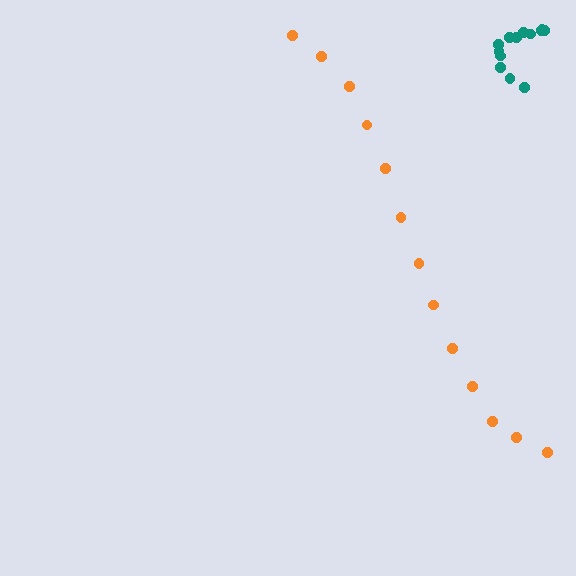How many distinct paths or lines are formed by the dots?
There are 2 distinct paths.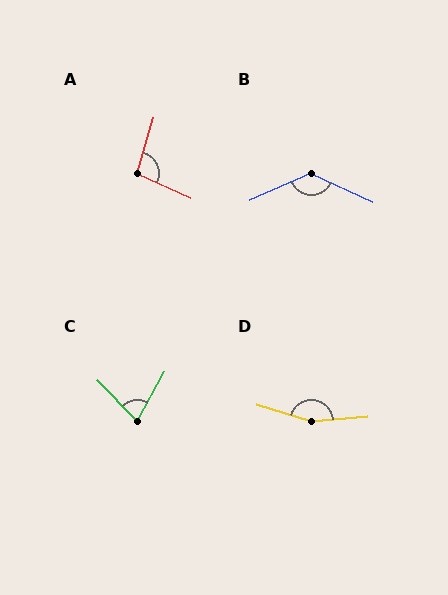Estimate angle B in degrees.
Approximately 132 degrees.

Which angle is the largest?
D, at approximately 158 degrees.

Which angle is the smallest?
C, at approximately 73 degrees.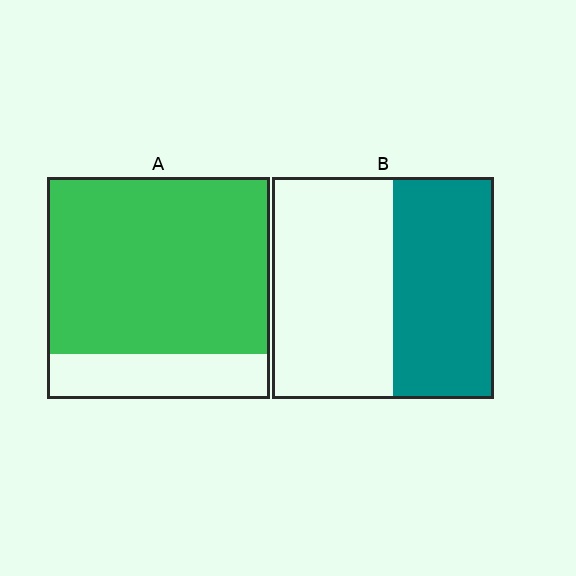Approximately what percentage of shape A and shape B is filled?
A is approximately 80% and B is approximately 45%.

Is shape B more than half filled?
No.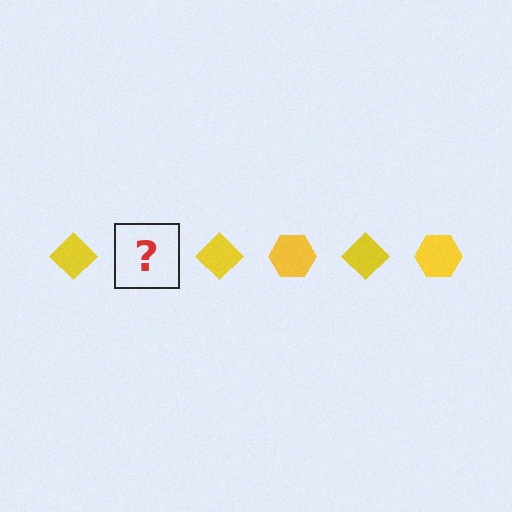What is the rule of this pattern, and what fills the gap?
The rule is that the pattern cycles through diamond, hexagon shapes in yellow. The gap should be filled with a yellow hexagon.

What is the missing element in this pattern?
The missing element is a yellow hexagon.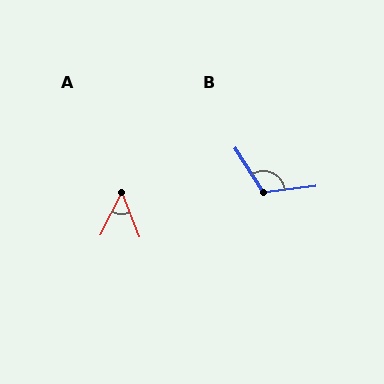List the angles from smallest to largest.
A (49°), B (115°).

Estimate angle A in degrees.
Approximately 49 degrees.